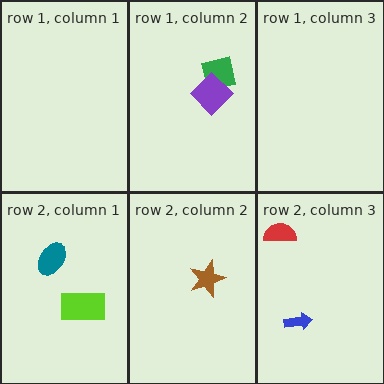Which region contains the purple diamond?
The row 1, column 2 region.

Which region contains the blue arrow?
The row 2, column 3 region.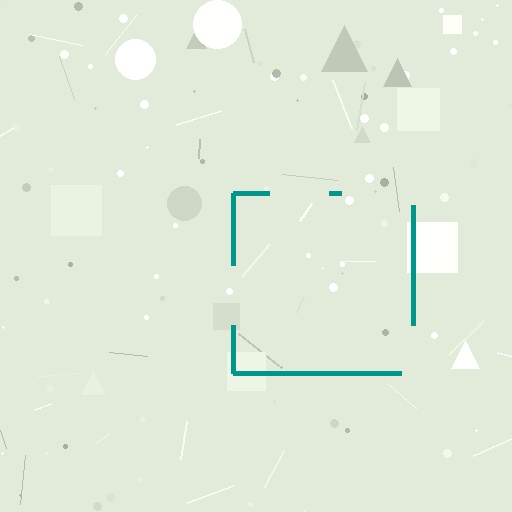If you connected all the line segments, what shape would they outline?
They would outline a square.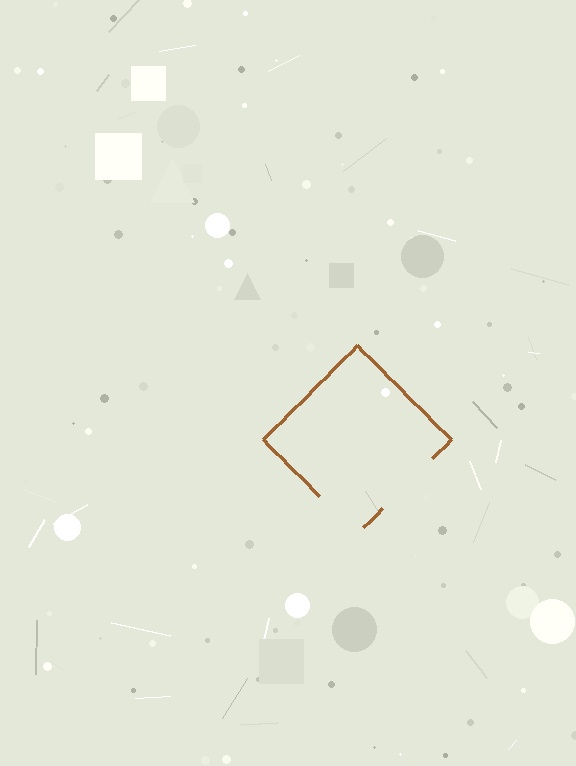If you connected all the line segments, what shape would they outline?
They would outline a diamond.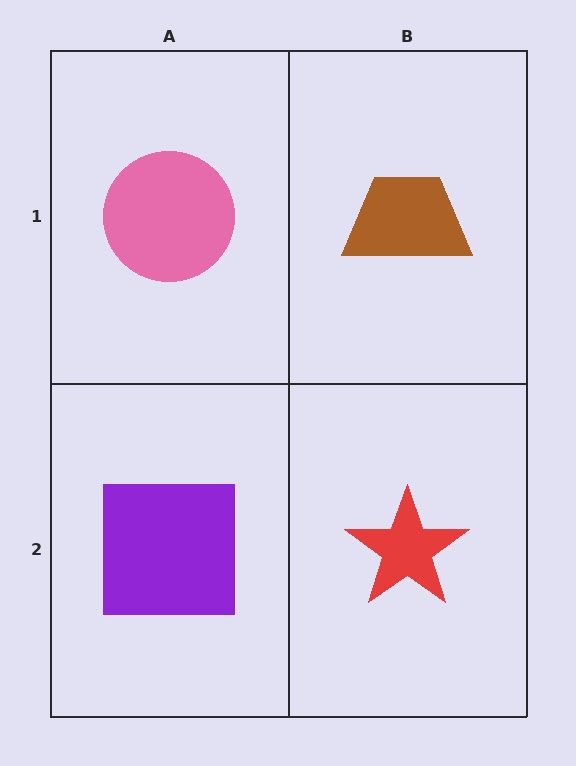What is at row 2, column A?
A purple square.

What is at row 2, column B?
A red star.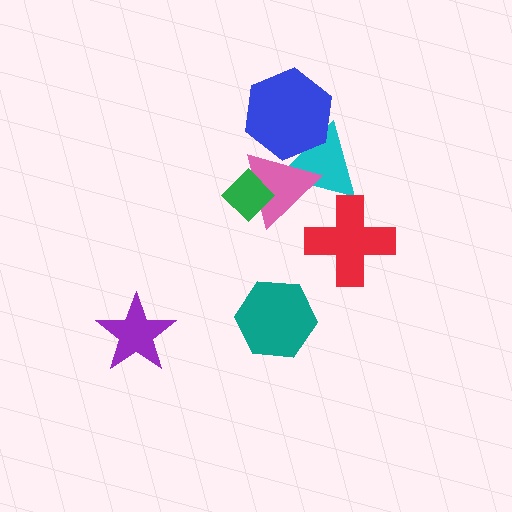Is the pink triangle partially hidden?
Yes, it is partially covered by another shape.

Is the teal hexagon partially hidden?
No, no other shape covers it.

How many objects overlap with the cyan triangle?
3 objects overlap with the cyan triangle.